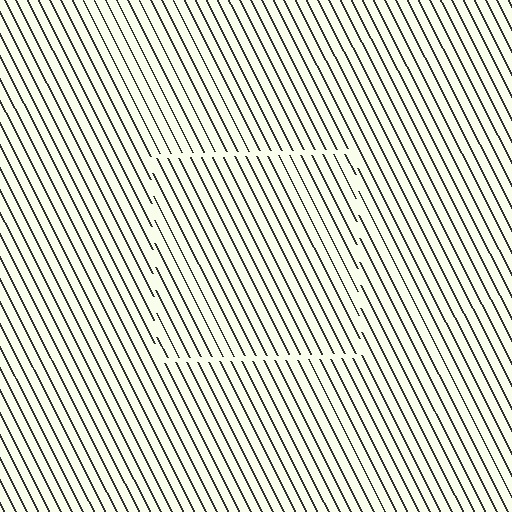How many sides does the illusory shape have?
4 sides — the line-ends trace a square.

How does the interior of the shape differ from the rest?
The interior of the shape contains the same grating, shifted by half a period — the contour is defined by the phase discontinuity where line-ends from the inner and outer gratings abut.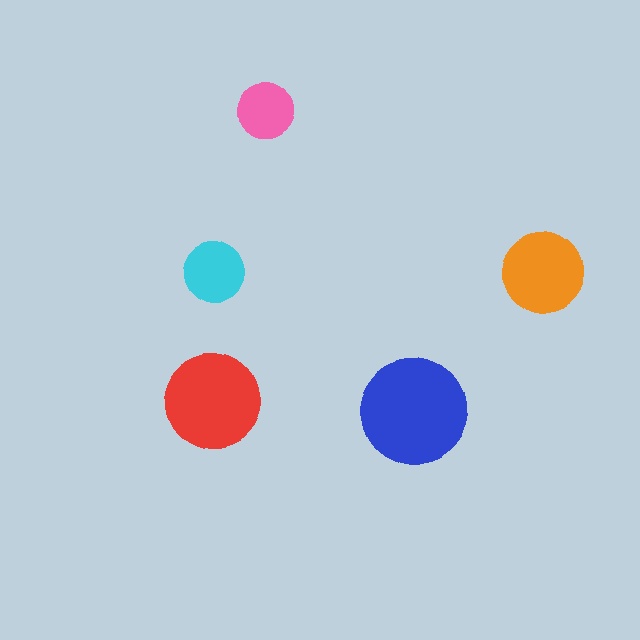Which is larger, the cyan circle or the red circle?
The red one.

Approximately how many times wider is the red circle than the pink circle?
About 1.5 times wider.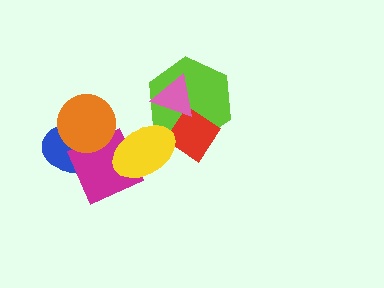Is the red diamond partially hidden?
Yes, it is partially covered by another shape.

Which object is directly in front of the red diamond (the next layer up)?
The pink triangle is directly in front of the red diamond.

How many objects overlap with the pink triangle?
2 objects overlap with the pink triangle.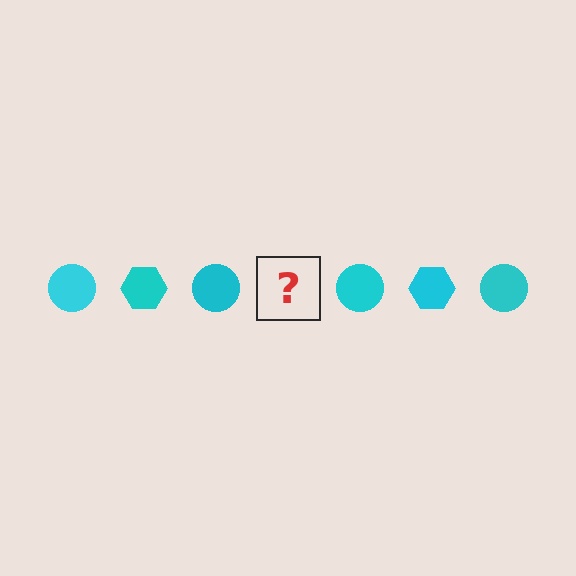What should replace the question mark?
The question mark should be replaced with a cyan hexagon.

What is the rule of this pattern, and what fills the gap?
The rule is that the pattern cycles through circle, hexagon shapes in cyan. The gap should be filled with a cyan hexagon.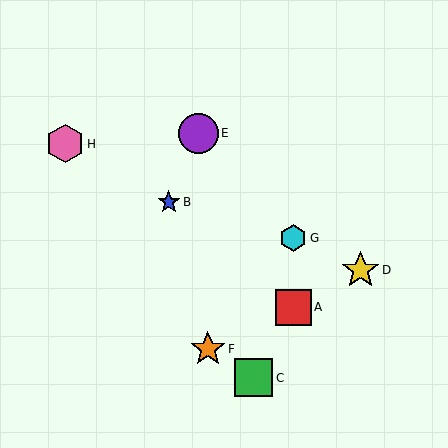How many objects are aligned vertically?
2 objects (A, G) are aligned vertically.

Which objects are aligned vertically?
Objects A, G are aligned vertically.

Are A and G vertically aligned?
Yes, both are at x≈293.